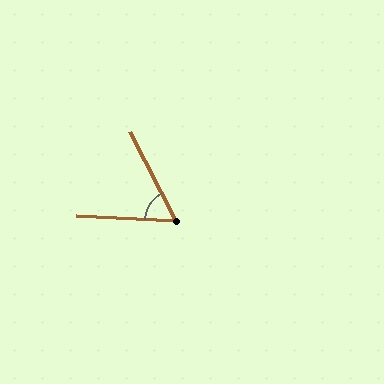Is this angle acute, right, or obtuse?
It is acute.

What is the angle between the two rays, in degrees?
Approximately 60 degrees.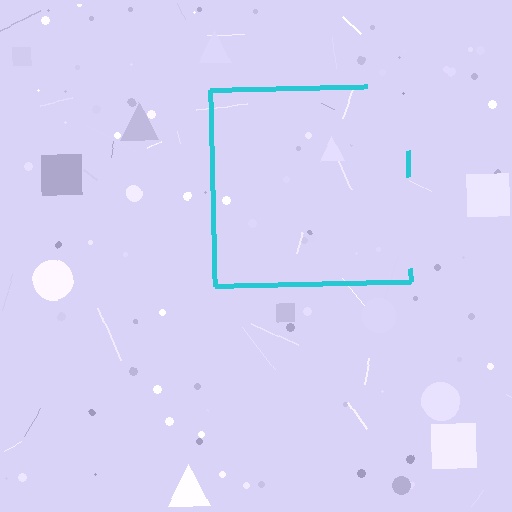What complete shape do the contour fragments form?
The contour fragments form a square.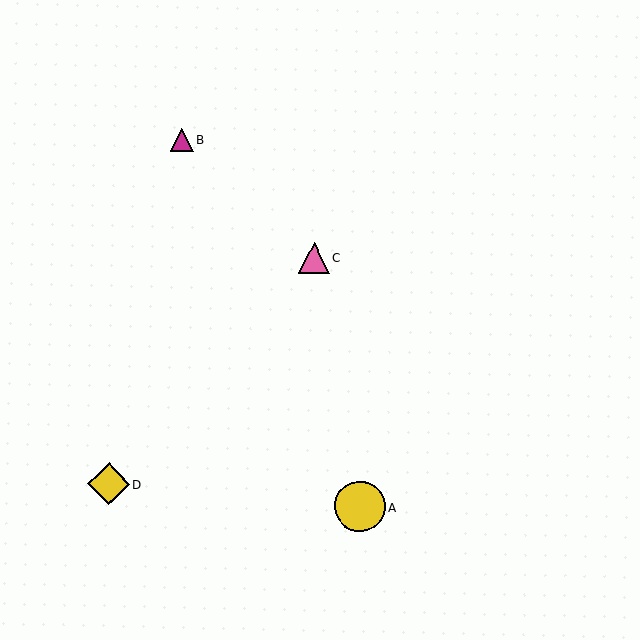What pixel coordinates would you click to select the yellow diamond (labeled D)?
Click at (109, 484) to select the yellow diamond D.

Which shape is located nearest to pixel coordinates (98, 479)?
The yellow diamond (labeled D) at (109, 484) is nearest to that location.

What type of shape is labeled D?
Shape D is a yellow diamond.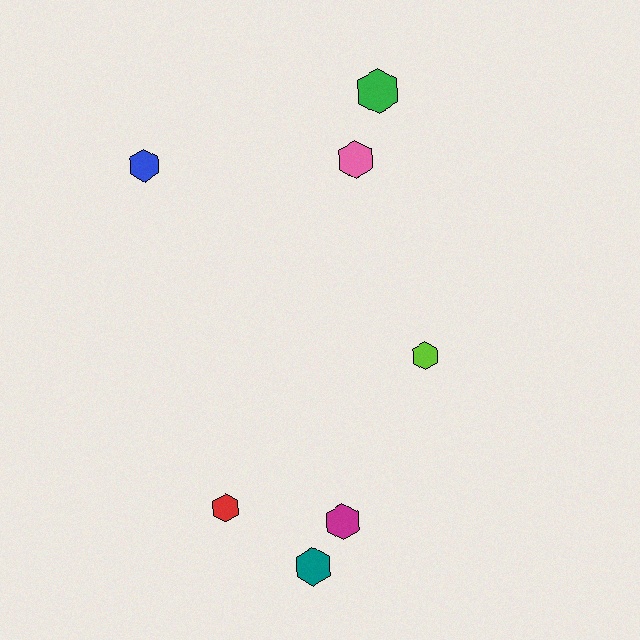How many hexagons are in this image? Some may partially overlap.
There are 7 hexagons.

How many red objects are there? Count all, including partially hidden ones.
There is 1 red object.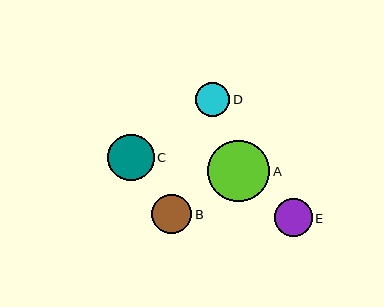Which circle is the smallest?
Circle D is the smallest with a size of approximately 35 pixels.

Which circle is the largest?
Circle A is the largest with a size of approximately 62 pixels.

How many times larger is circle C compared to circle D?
Circle C is approximately 1.3 times the size of circle D.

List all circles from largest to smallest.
From largest to smallest: A, C, B, E, D.